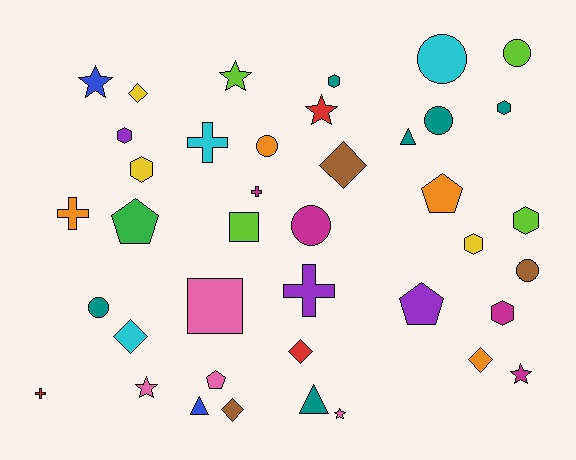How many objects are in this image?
There are 40 objects.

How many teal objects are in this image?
There are 6 teal objects.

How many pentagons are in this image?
There are 4 pentagons.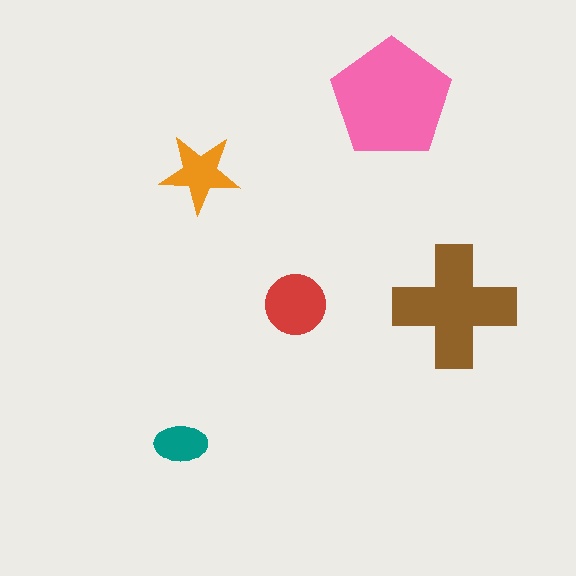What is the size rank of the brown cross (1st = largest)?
2nd.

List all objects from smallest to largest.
The teal ellipse, the orange star, the red circle, the brown cross, the pink pentagon.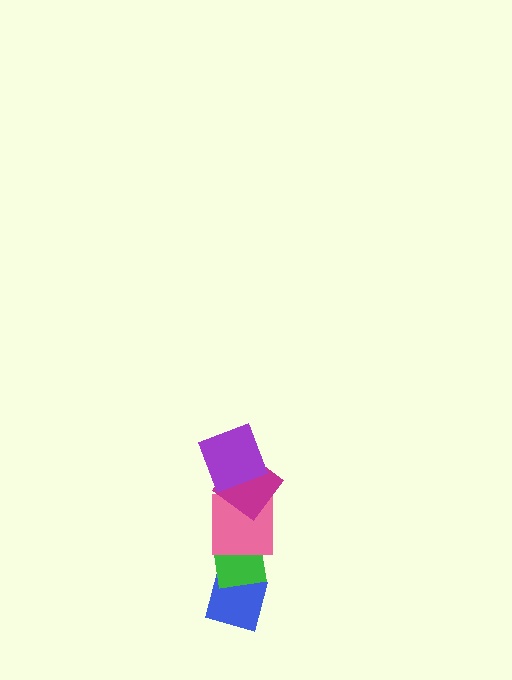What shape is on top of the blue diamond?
The green square is on top of the blue diamond.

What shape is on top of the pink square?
The magenta diamond is on top of the pink square.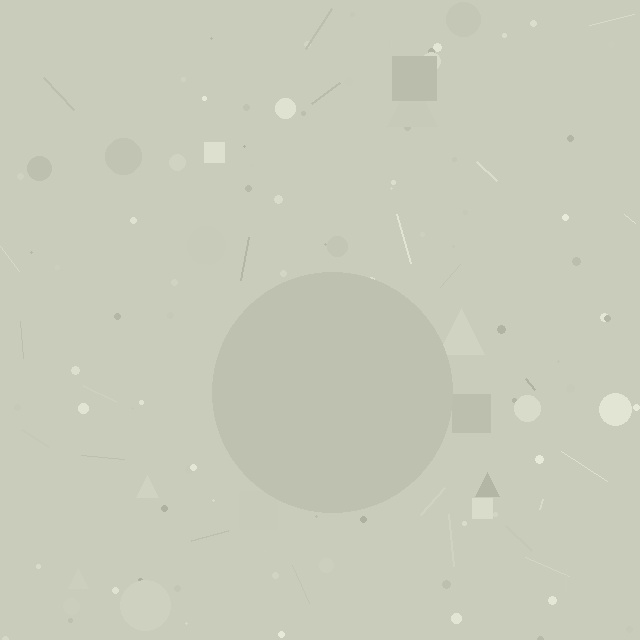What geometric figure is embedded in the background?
A circle is embedded in the background.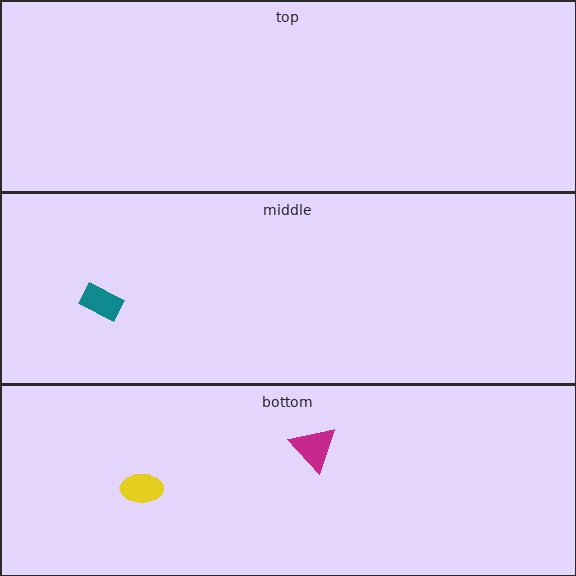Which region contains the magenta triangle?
The bottom region.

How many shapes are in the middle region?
1.